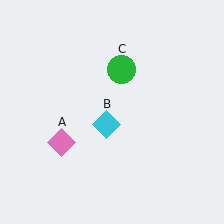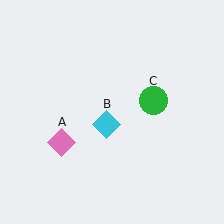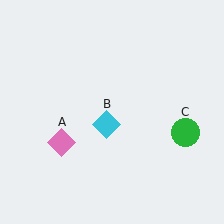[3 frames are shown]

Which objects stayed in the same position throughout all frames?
Pink diamond (object A) and cyan diamond (object B) remained stationary.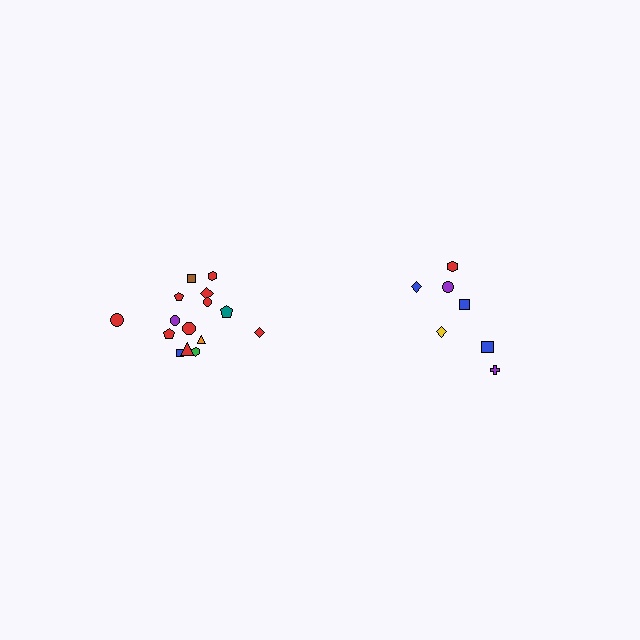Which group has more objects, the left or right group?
The left group.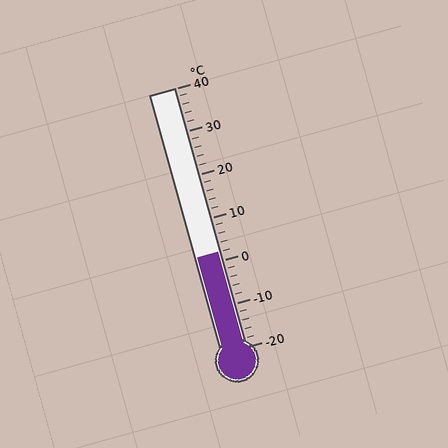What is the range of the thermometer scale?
The thermometer scale ranges from -20°C to 40°C.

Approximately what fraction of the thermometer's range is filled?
The thermometer is filled to approximately 35% of its range.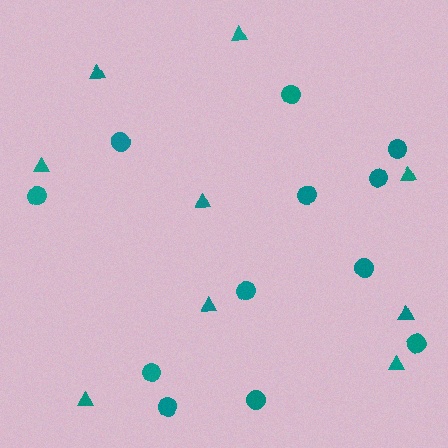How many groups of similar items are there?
There are 2 groups: one group of triangles (9) and one group of circles (12).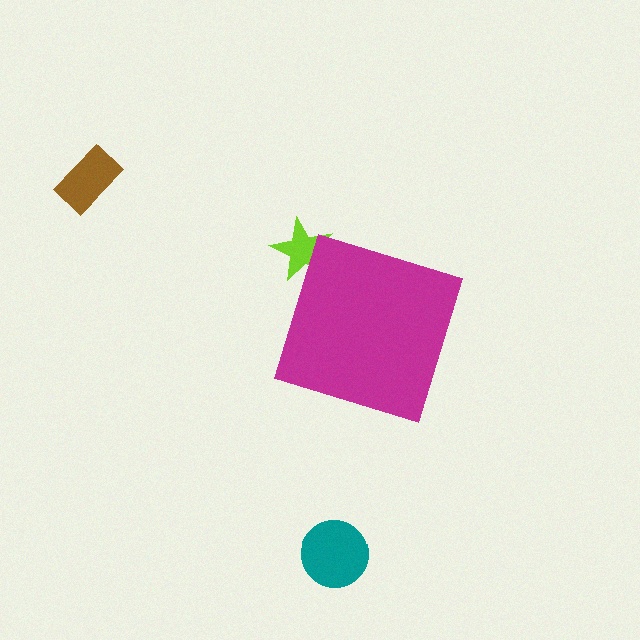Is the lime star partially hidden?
Yes, the lime star is partially hidden behind the magenta diamond.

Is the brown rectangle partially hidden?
No, the brown rectangle is fully visible.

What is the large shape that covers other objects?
A magenta diamond.